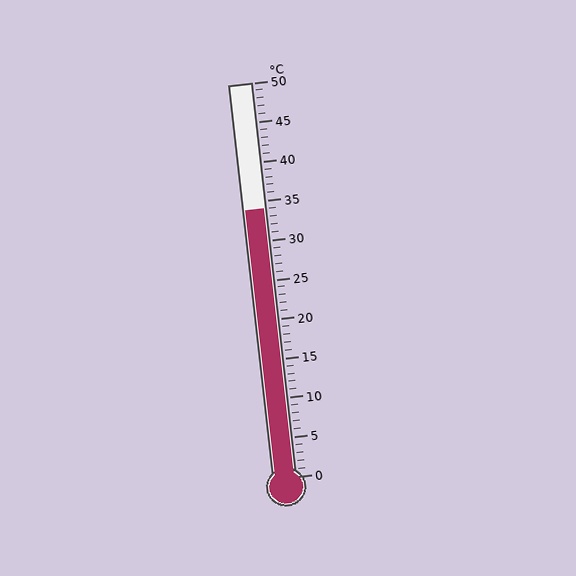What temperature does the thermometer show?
The thermometer shows approximately 34°C.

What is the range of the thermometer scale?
The thermometer scale ranges from 0°C to 50°C.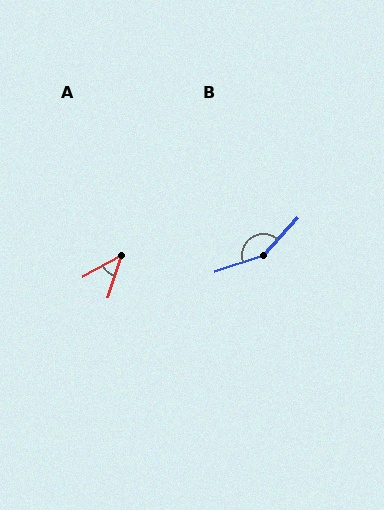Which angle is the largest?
B, at approximately 151 degrees.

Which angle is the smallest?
A, at approximately 43 degrees.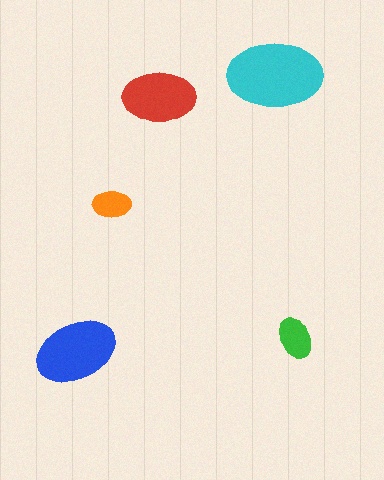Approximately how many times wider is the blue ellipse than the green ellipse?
About 2 times wider.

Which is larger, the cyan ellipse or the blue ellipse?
The cyan one.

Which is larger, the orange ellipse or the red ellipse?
The red one.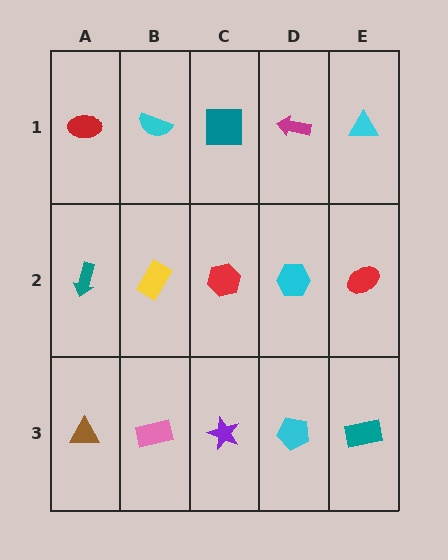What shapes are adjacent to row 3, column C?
A red hexagon (row 2, column C), a pink rectangle (row 3, column B), a cyan pentagon (row 3, column D).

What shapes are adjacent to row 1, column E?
A red ellipse (row 2, column E), a magenta arrow (row 1, column D).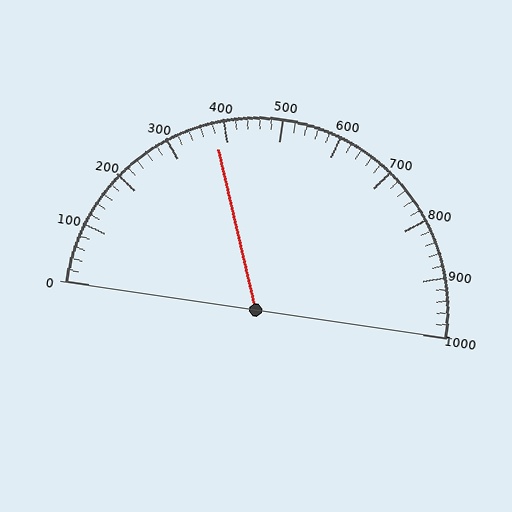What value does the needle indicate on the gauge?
The needle indicates approximately 380.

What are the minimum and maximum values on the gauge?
The gauge ranges from 0 to 1000.